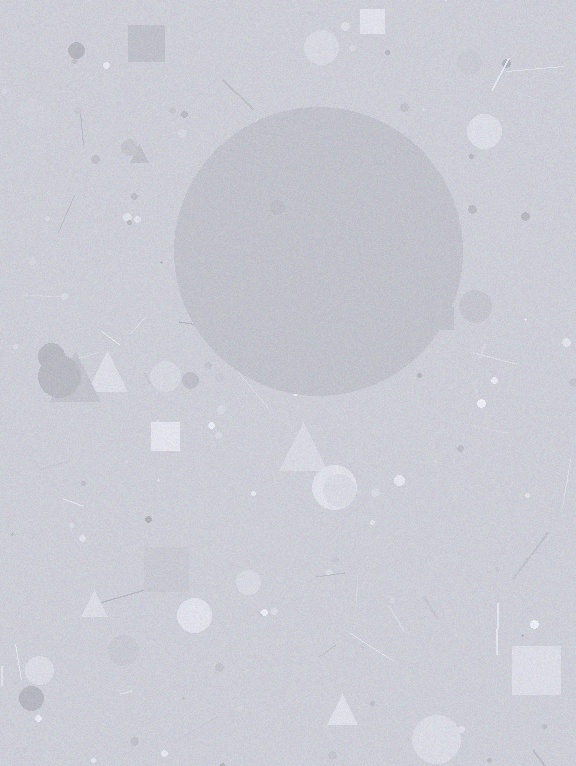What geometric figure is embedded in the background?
A circle is embedded in the background.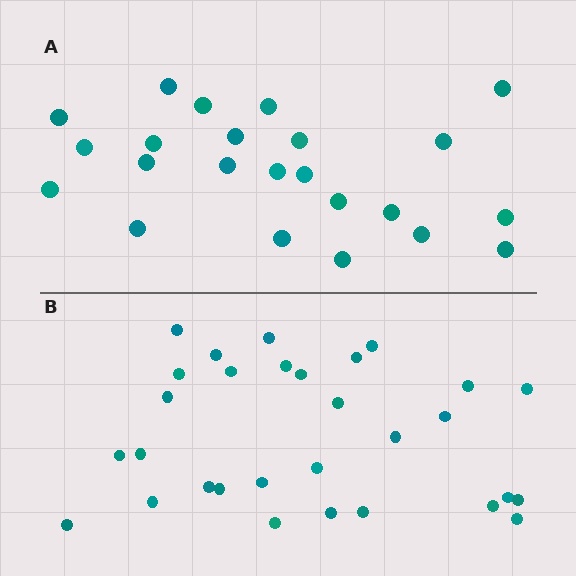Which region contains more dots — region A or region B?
Region B (the bottom region) has more dots.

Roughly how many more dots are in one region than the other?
Region B has roughly 8 or so more dots than region A.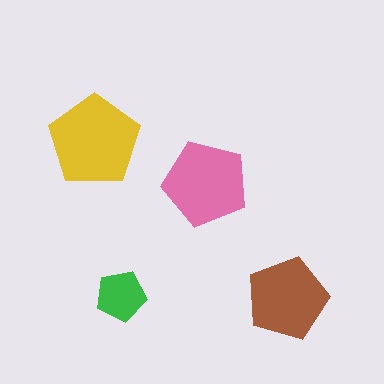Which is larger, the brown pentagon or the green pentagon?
The brown one.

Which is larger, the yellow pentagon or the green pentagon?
The yellow one.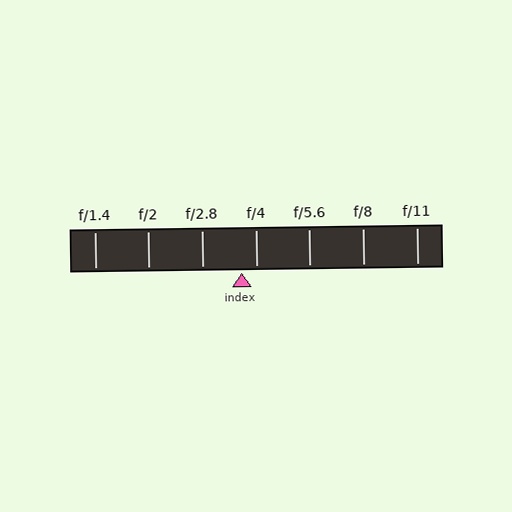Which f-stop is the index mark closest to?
The index mark is closest to f/4.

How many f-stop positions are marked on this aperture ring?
There are 7 f-stop positions marked.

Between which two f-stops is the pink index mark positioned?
The index mark is between f/2.8 and f/4.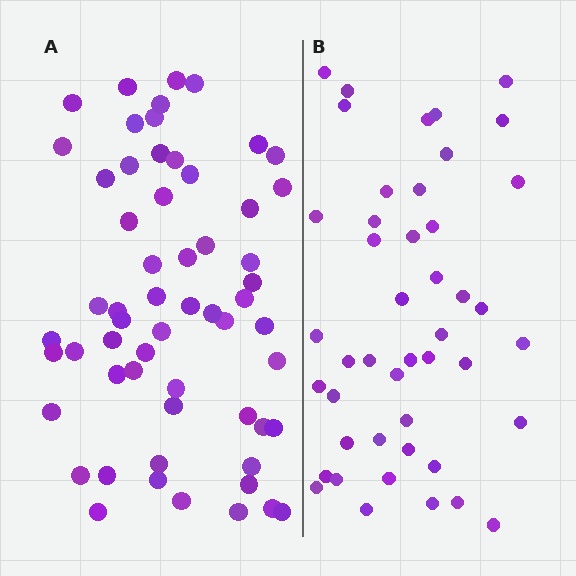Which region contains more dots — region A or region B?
Region A (the left region) has more dots.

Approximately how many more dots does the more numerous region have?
Region A has approximately 15 more dots than region B.